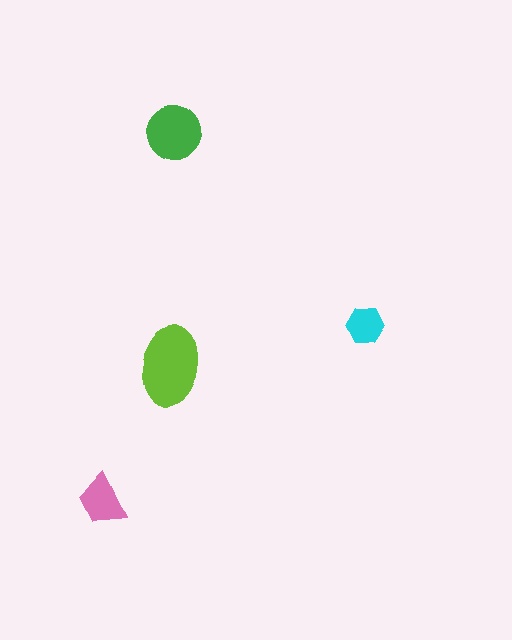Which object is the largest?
The lime ellipse.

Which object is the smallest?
The cyan hexagon.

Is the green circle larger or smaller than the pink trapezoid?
Larger.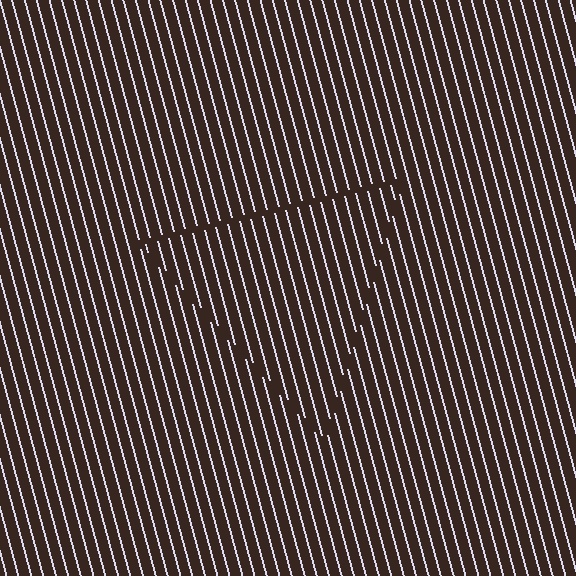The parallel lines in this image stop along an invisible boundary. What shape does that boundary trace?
An illusory triangle. The interior of the shape contains the same grating, shifted by half a period — the contour is defined by the phase discontinuity where line-ends from the inner and outer gratings abut.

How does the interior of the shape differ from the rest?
The interior of the shape contains the same grating, shifted by half a period — the contour is defined by the phase discontinuity where line-ends from the inner and outer gratings abut.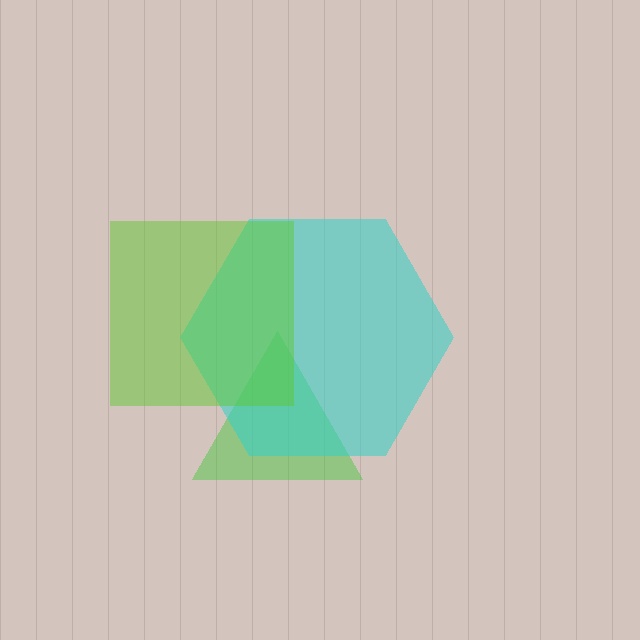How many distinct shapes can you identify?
There are 3 distinct shapes: a green triangle, a cyan hexagon, a lime square.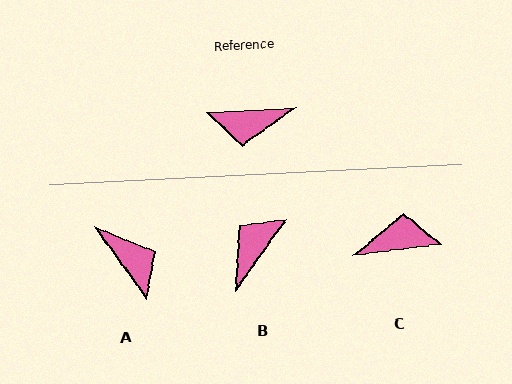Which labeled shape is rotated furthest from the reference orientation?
C, about 176 degrees away.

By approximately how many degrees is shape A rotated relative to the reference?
Approximately 123 degrees counter-clockwise.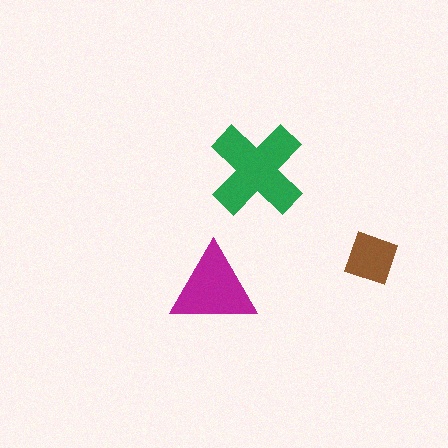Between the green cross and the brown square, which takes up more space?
The green cross.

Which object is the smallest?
The brown square.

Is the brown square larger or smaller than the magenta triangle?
Smaller.